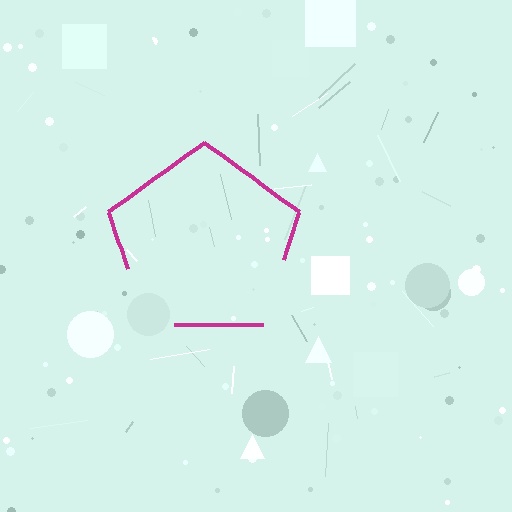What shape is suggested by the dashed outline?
The dashed outline suggests a pentagon.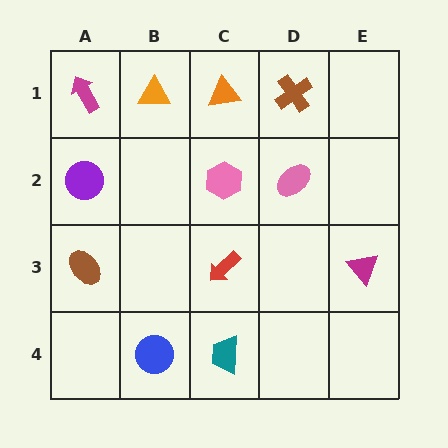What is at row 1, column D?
A brown cross.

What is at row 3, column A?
A brown ellipse.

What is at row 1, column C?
An orange triangle.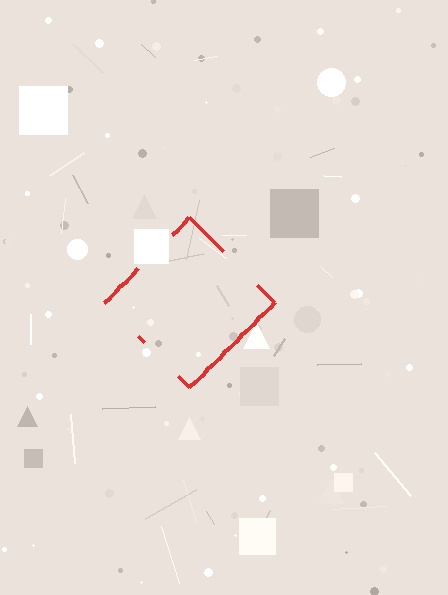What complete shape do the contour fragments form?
The contour fragments form a diamond.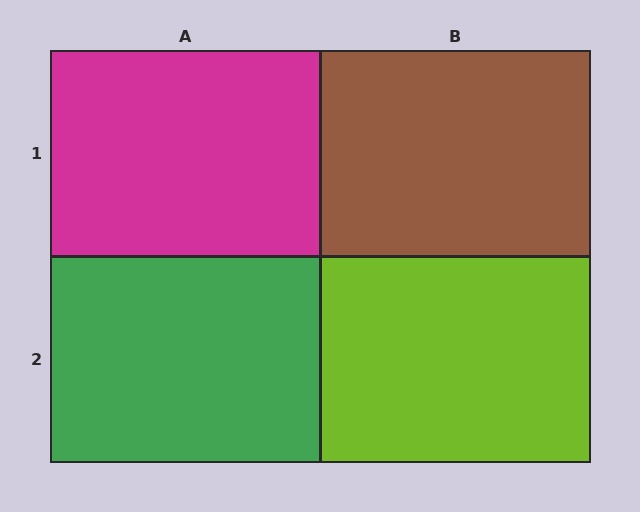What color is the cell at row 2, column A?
Green.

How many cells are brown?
1 cell is brown.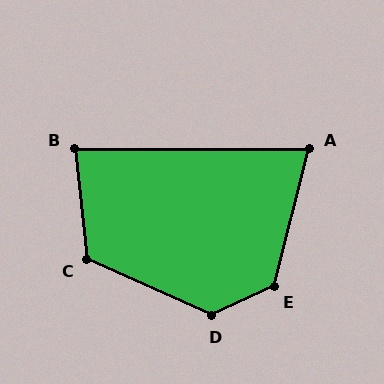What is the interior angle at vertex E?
Approximately 129 degrees (obtuse).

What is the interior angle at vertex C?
Approximately 120 degrees (obtuse).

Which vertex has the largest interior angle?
D, at approximately 131 degrees.